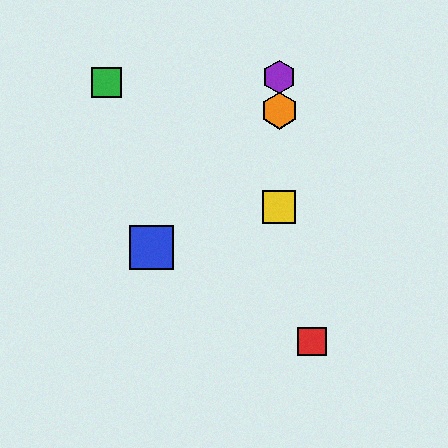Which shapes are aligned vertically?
The yellow square, the purple hexagon, the orange hexagon are aligned vertically.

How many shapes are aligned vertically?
3 shapes (the yellow square, the purple hexagon, the orange hexagon) are aligned vertically.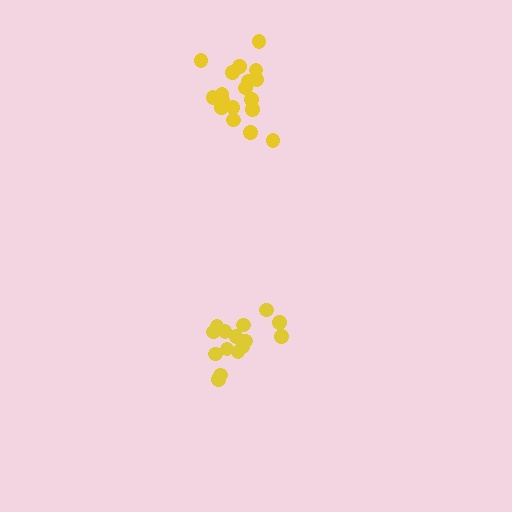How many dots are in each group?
Group 1: 15 dots, Group 2: 19 dots (34 total).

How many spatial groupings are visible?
There are 2 spatial groupings.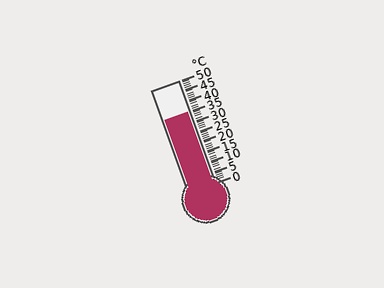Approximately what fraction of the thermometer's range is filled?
The thermometer is filled to approximately 70% of its range.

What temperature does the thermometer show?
The thermometer shows approximately 35°C.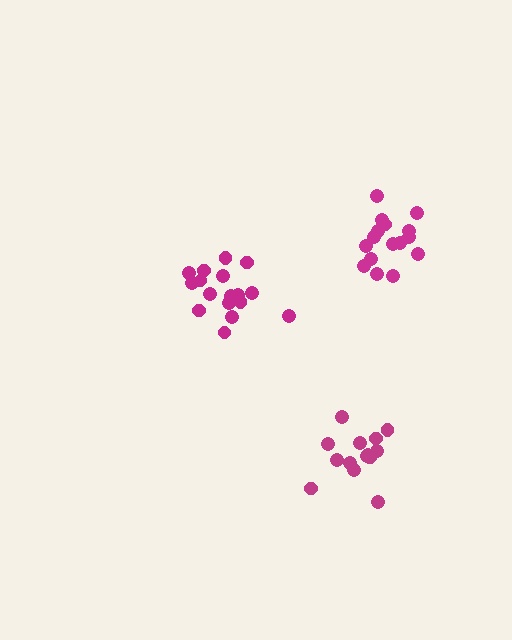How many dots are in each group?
Group 1: 17 dots, Group 2: 16 dots, Group 3: 14 dots (47 total).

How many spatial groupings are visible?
There are 3 spatial groupings.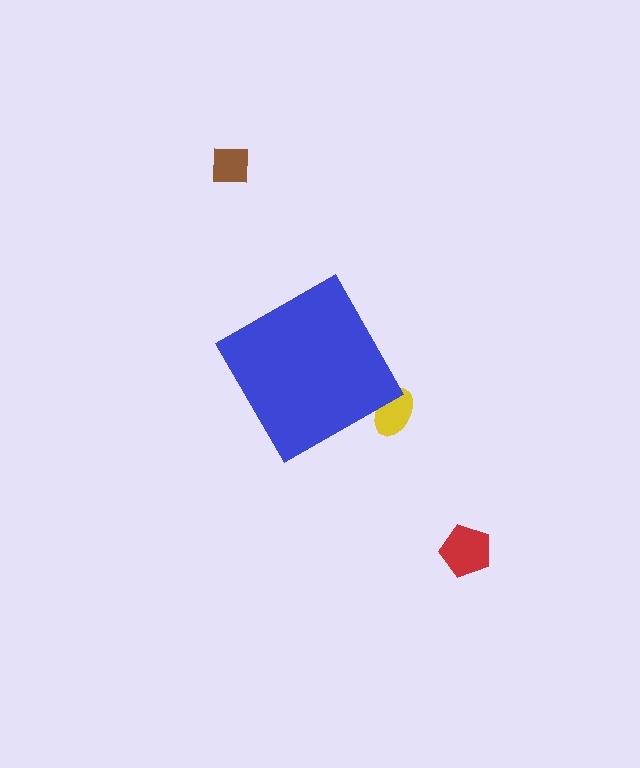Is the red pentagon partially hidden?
No, the red pentagon is fully visible.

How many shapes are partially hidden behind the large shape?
1 shape is partially hidden.